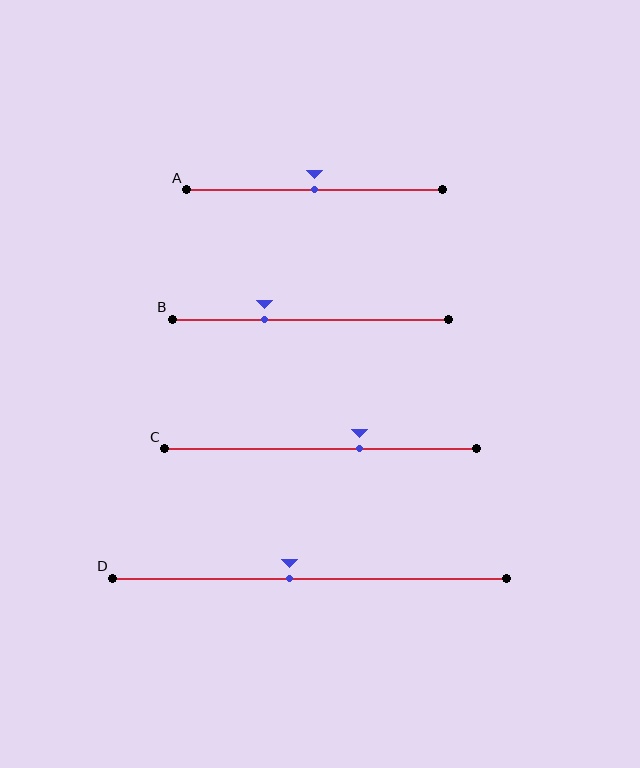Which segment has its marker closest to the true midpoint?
Segment A has its marker closest to the true midpoint.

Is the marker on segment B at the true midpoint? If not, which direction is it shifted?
No, the marker on segment B is shifted to the left by about 16% of the segment length.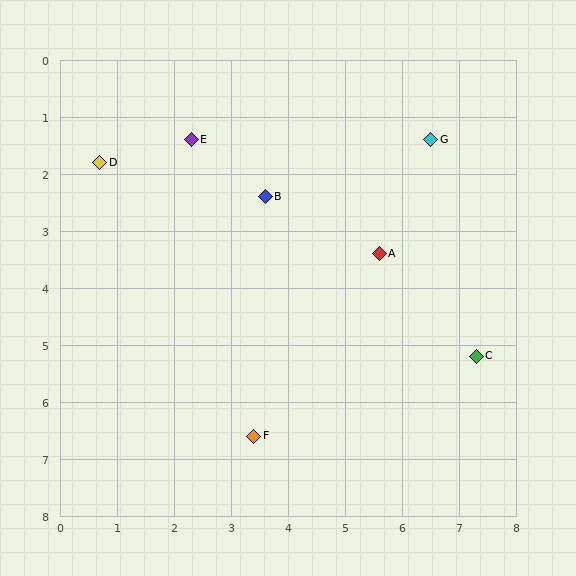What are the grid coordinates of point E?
Point E is at approximately (2.3, 1.4).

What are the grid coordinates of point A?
Point A is at approximately (5.6, 3.4).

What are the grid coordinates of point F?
Point F is at approximately (3.4, 6.6).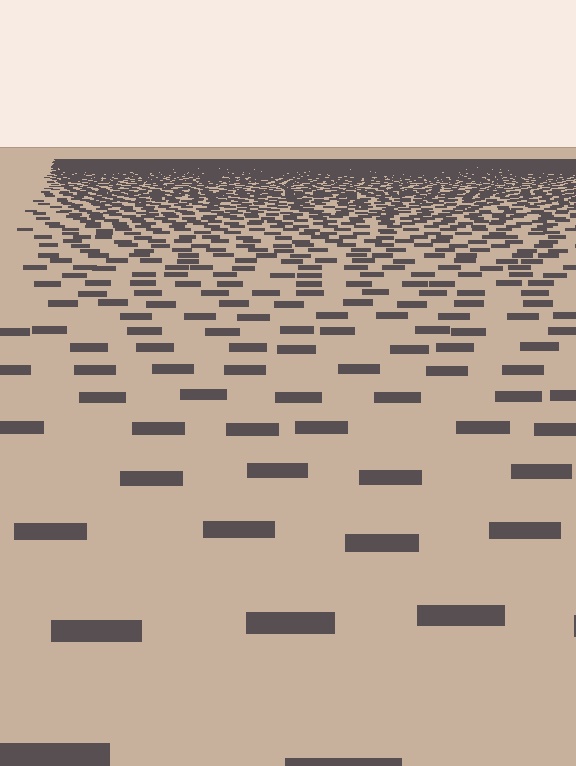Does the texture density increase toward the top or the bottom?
Density increases toward the top.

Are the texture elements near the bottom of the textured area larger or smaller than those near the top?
Larger. Near the bottom, elements are closer to the viewer and appear at a bigger on-screen size.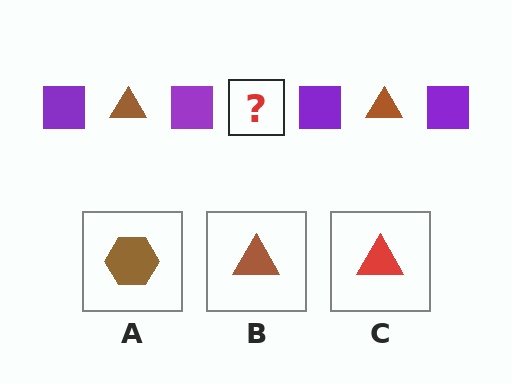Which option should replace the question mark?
Option B.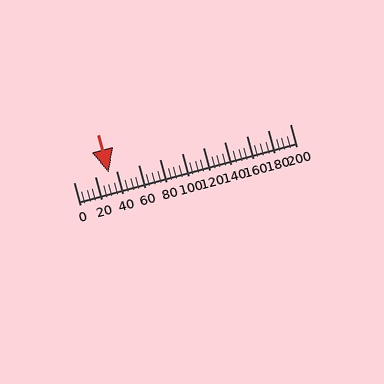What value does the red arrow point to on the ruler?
The red arrow points to approximately 33.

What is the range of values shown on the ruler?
The ruler shows values from 0 to 200.